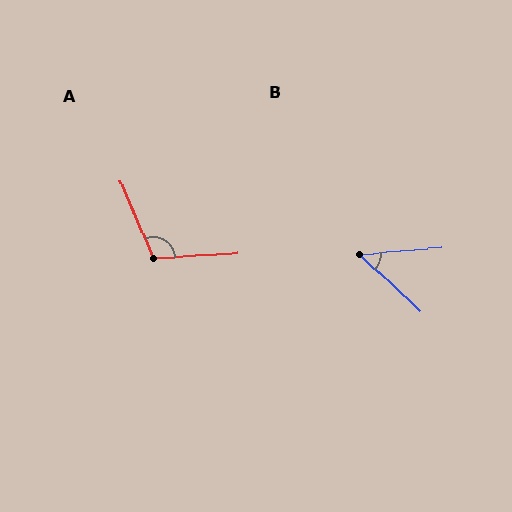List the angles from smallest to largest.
B (47°), A (109°).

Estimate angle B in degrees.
Approximately 47 degrees.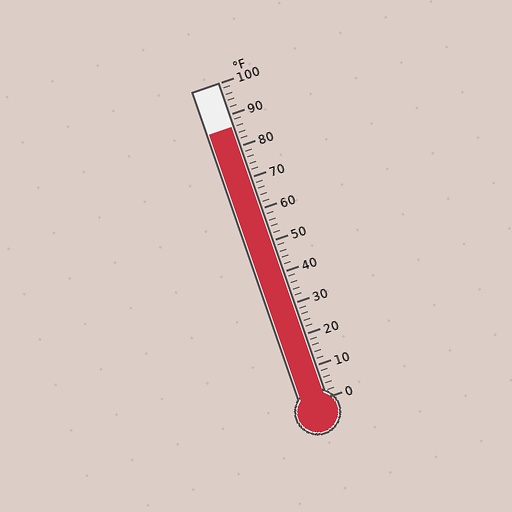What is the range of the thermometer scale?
The thermometer scale ranges from 0°F to 100°F.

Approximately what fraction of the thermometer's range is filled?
The thermometer is filled to approximately 85% of its range.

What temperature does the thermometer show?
The thermometer shows approximately 86°F.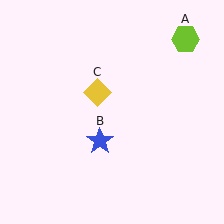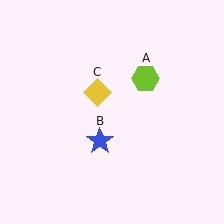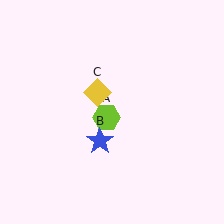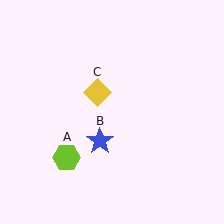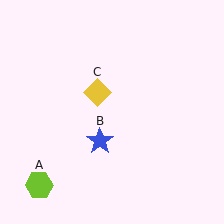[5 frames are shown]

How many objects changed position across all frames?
1 object changed position: lime hexagon (object A).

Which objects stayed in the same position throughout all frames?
Blue star (object B) and yellow diamond (object C) remained stationary.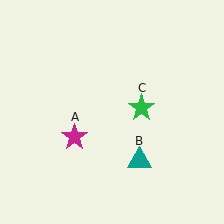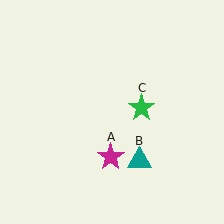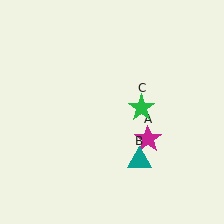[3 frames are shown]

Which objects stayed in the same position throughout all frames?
Teal triangle (object B) and green star (object C) remained stationary.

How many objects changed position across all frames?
1 object changed position: magenta star (object A).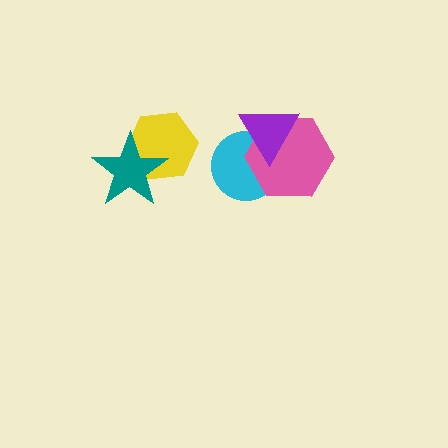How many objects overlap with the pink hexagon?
2 objects overlap with the pink hexagon.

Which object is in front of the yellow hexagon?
The teal star is in front of the yellow hexagon.